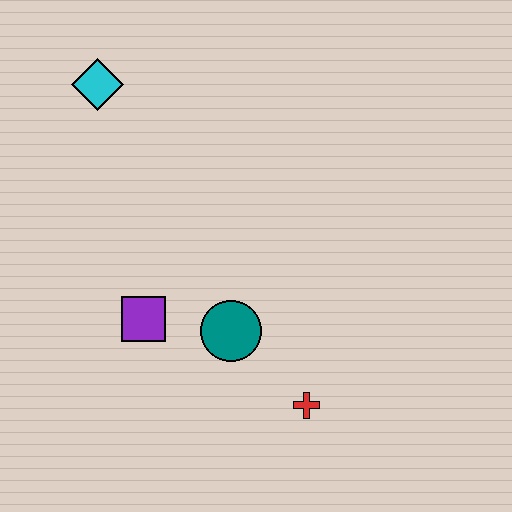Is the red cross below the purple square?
Yes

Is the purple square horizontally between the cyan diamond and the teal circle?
Yes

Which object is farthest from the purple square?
The cyan diamond is farthest from the purple square.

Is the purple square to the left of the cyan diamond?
No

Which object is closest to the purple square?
The teal circle is closest to the purple square.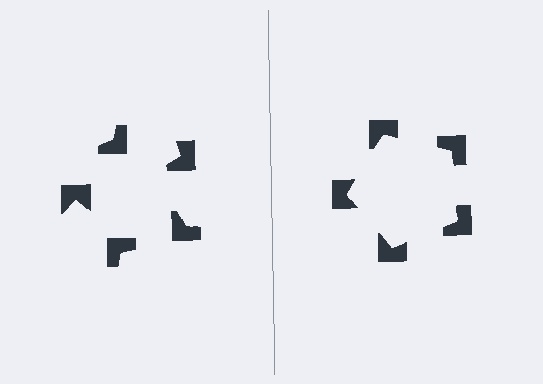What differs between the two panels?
The notched squares are positioned identically on both sides; only the wedge orientations differ. On the right they align to a pentagon; on the left they are misaligned.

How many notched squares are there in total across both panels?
10 — 5 on each side.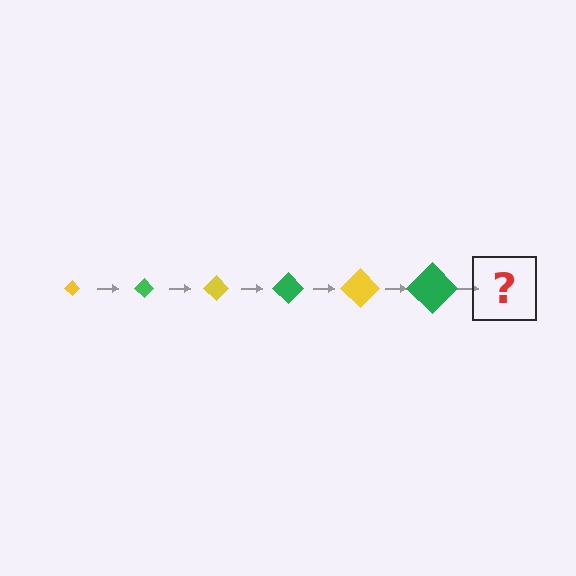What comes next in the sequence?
The next element should be a yellow diamond, larger than the previous one.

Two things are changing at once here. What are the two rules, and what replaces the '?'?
The two rules are that the diamond grows larger each step and the color cycles through yellow and green. The '?' should be a yellow diamond, larger than the previous one.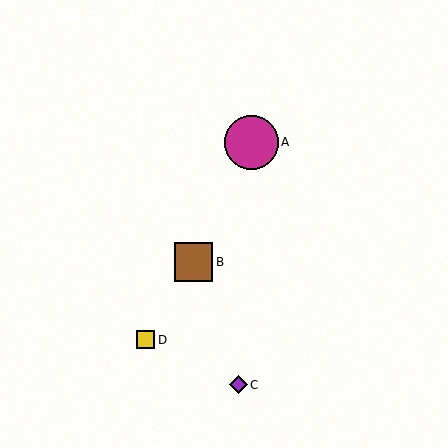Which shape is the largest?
The magenta circle (labeled A) is the largest.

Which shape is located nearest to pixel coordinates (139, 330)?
The yellow square (labeled D) at (146, 340) is nearest to that location.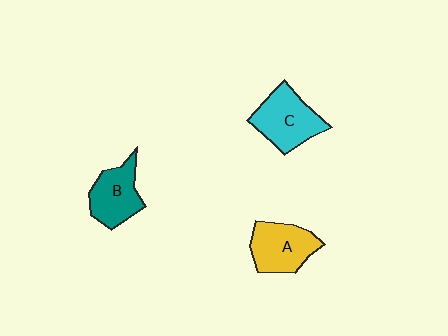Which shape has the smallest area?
Shape B (teal).